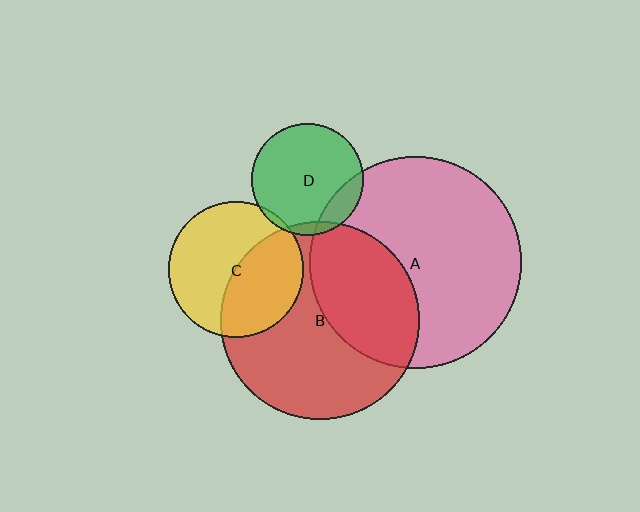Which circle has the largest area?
Circle A (pink).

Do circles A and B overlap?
Yes.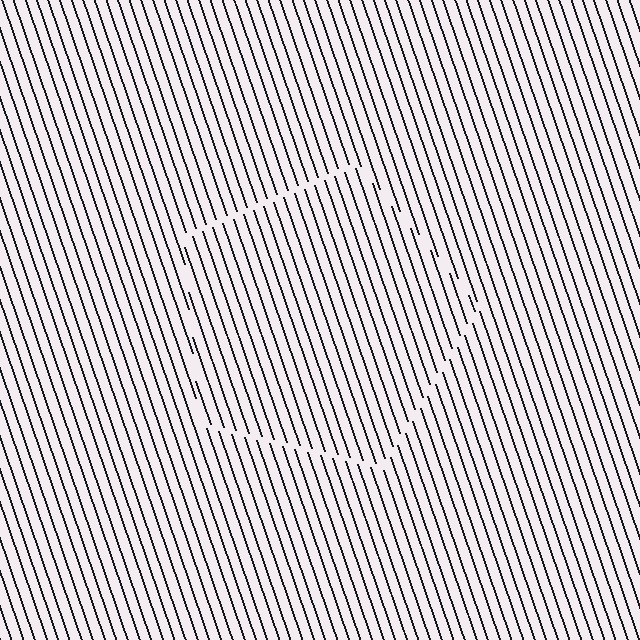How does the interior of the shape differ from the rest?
The interior of the shape contains the same grating, shifted by half a period — the contour is defined by the phase discontinuity where line-ends from the inner and outer gratings abut.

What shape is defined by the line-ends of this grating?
An illusory pentagon. The interior of the shape contains the same grating, shifted by half a period — the contour is defined by the phase discontinuity where line-ends from the inner and outer gratings abut.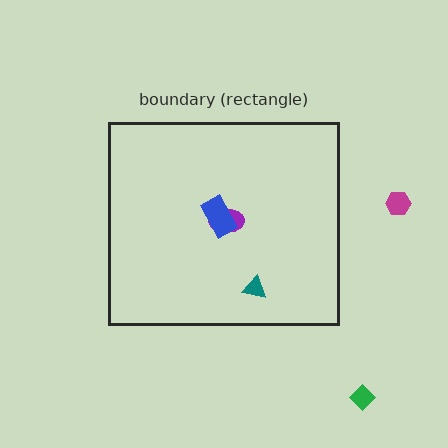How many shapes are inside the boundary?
3 inside, 2 outside.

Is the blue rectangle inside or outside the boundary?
Inside.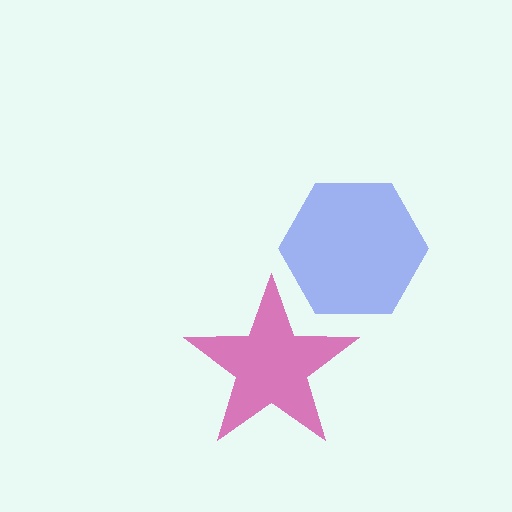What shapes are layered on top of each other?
The layered shapes are: a blue hexagon, a magenta star.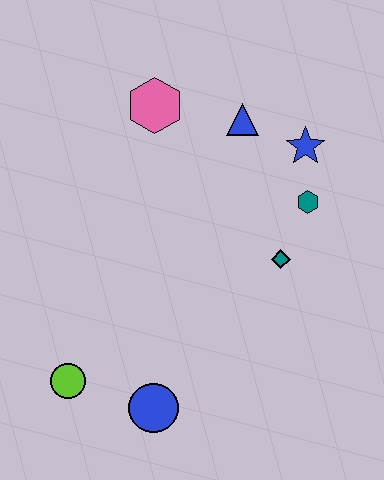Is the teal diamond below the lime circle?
No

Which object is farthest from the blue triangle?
The lime circle is farthest from the blue triangle.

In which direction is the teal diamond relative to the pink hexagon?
The teal diamond is below the pink hexagon.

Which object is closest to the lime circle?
The blue circle is closest to the lime circle.